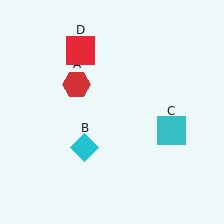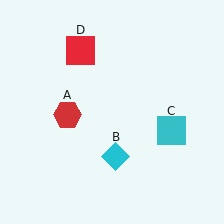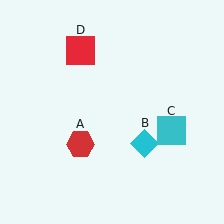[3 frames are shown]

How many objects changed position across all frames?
2 objects changed position: red hexagon (object A), cyan diamond (object B).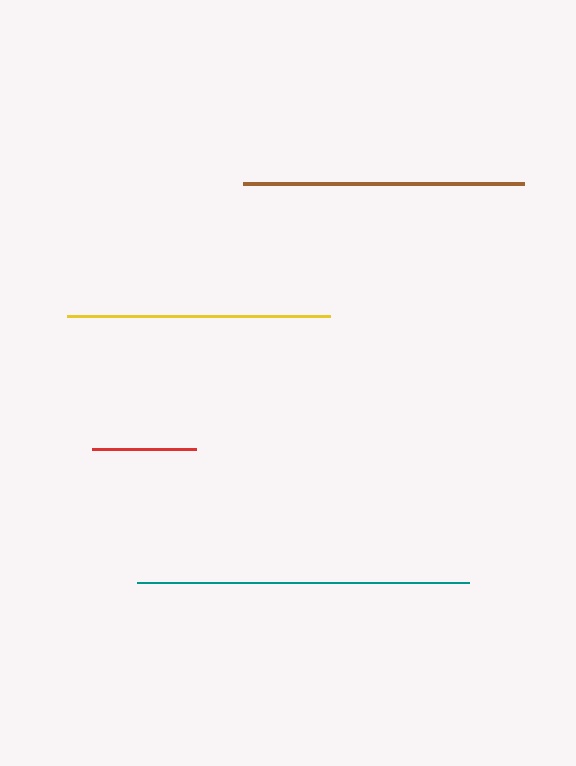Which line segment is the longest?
The teal line is the longest at approximately 332 pixels.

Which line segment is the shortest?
The red line is the shortest at approximately 104 pixels.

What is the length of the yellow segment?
The yellow segment is approximately 263 pixels long.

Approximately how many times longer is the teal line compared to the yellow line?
The teal line is approximately 1.3 times the length of the yellow line.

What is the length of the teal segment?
The teal segment is approximately 332 pixels long.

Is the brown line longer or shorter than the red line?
The brown line is longer than the red line.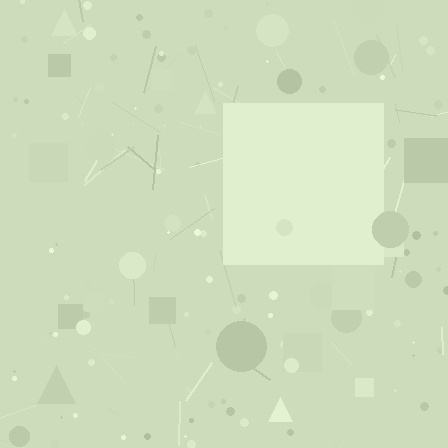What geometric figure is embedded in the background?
A square is embedded in the background.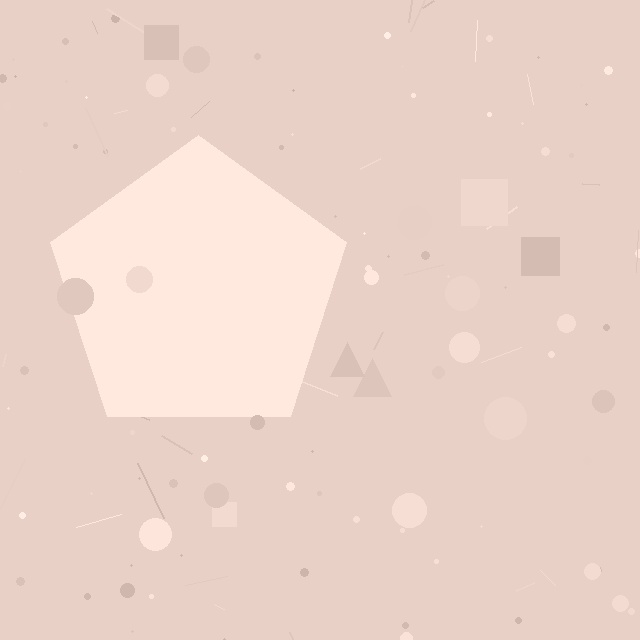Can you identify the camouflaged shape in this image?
The camouflaged shape is a pentagon.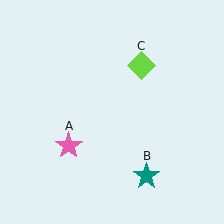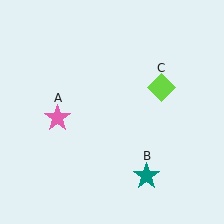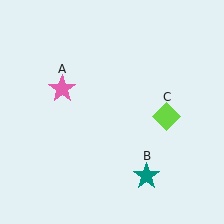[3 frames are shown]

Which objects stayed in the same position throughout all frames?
Teal star (object B) remained stationary.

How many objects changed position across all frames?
2 objects changed position: pink star (object A), lime diamond (object C).